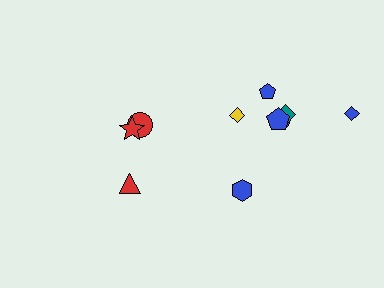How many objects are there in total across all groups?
There are 10 objects.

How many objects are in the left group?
There are 3 objects.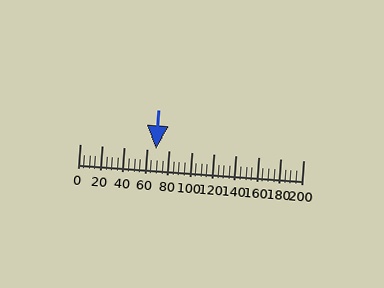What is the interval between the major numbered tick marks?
The major tick marks are spaced 20 units apart.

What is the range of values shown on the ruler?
The ruler shows values from 0 to 200.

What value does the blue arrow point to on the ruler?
The blue arrow points to approximately 69.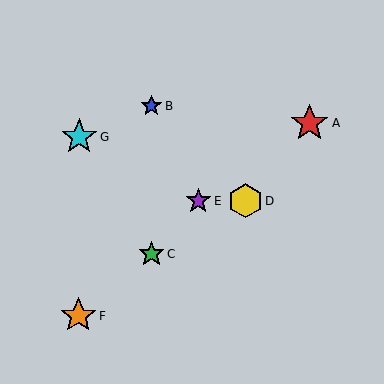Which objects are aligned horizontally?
Objects D, E are aligned horizontally.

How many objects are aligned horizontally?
2 objects (D, E) are aligned horizontally.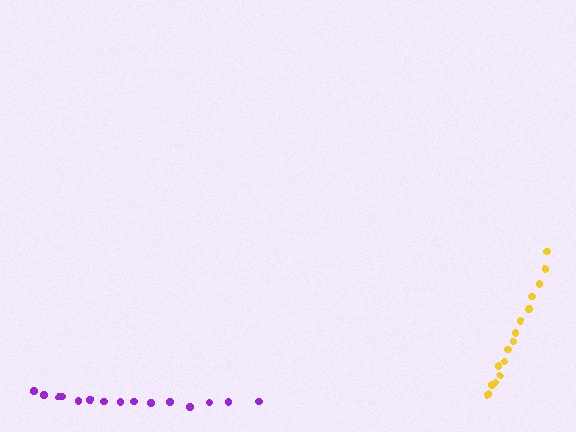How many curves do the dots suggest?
There are 2 distinct paths.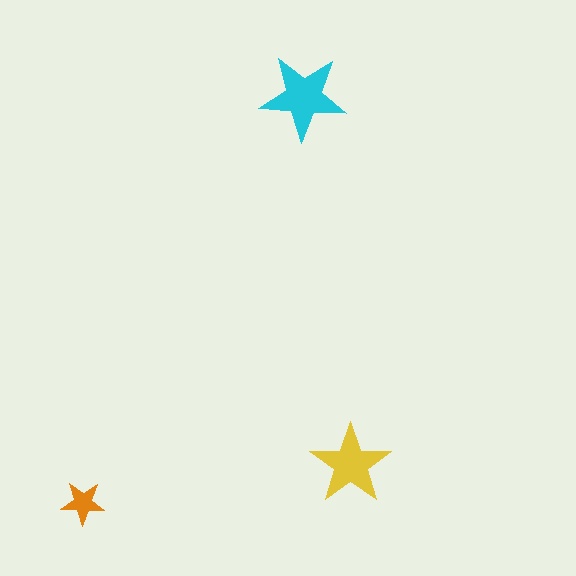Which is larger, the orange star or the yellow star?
The yellow one.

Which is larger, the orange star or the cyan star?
The cyan one.